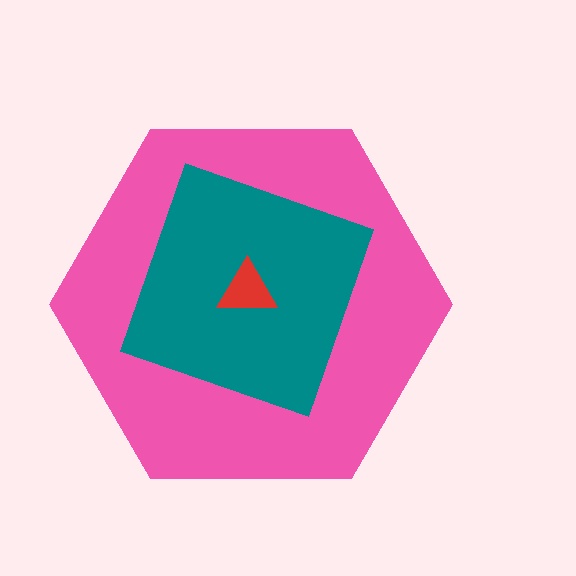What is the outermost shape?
The pink hexagon.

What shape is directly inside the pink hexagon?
The teal diamond.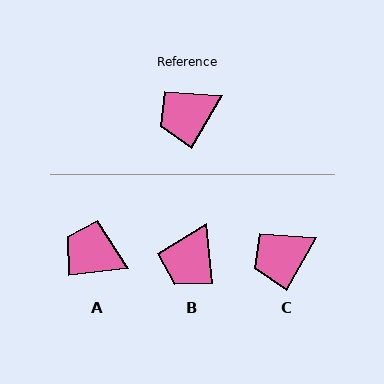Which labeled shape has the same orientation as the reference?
C.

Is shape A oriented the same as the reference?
No, it is off by about 54 degrees.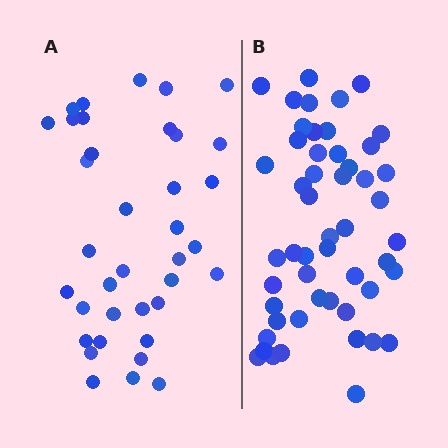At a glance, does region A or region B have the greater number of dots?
Region B (the right region) has more dots.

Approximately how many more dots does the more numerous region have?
Region B has approximately 15 more dots than region A.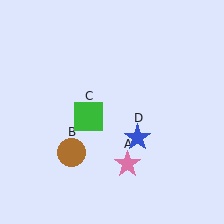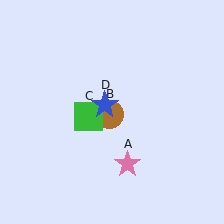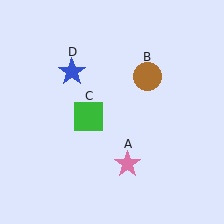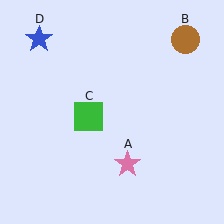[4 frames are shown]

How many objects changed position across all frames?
2 objects changed position: brown circle (object B), blue star (object D).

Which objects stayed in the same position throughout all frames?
Pink star (object A) and green square (object C) remained stationary.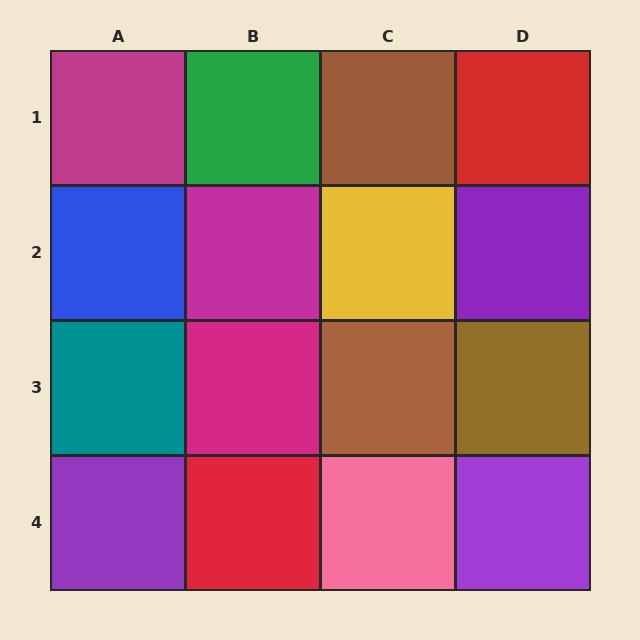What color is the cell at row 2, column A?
Blue.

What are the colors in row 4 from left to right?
Purple, red, pink, purple.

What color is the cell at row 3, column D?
Brown.